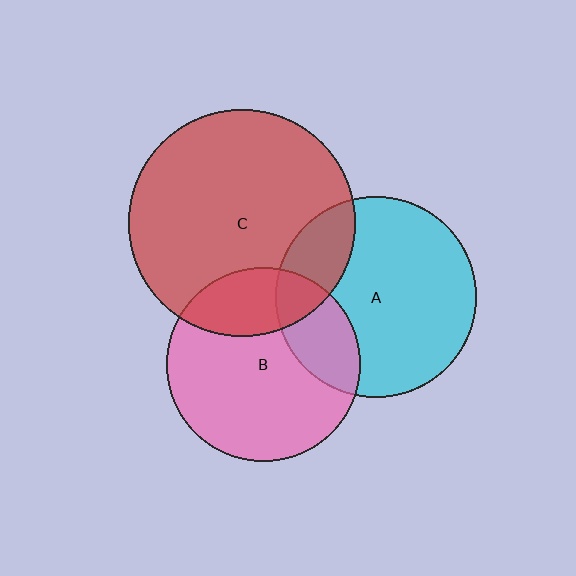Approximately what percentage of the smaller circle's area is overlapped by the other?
Approximately 25%.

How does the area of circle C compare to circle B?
Approximately 1.4 times.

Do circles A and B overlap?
Yes.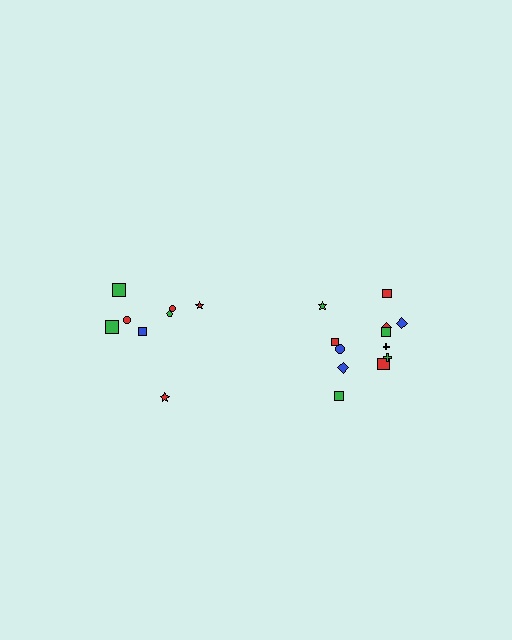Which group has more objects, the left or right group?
The right group.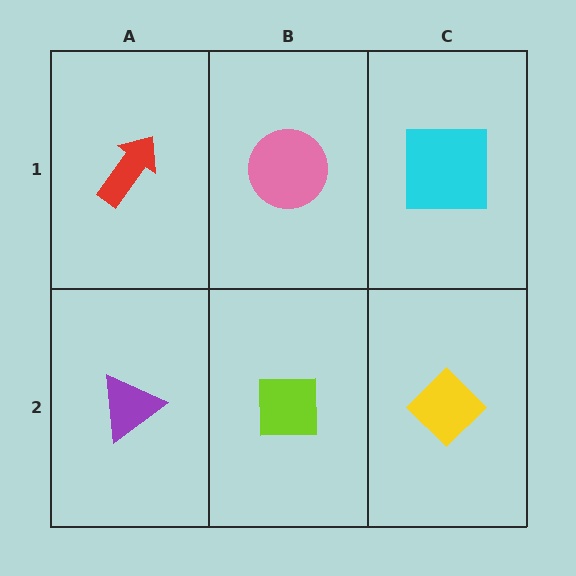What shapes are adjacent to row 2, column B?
A pink circle (row 1, column B), a purple triangle (row 2, column A), a yellow diamond (row 2, column C).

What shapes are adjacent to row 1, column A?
A purple triangle (row 2, column A), a pink circle (row 1, column B).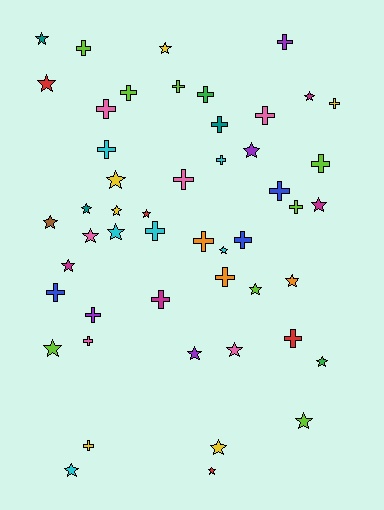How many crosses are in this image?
There are 25 crosses.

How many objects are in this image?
There are 50 objects.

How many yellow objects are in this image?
There are 6 yellow objects.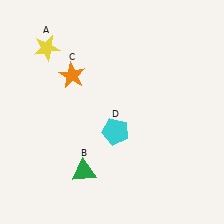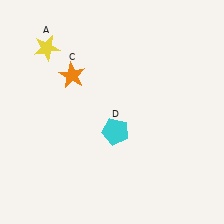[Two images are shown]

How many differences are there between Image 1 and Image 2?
There is 1 difference between the two images.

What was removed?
The green triangle (B) was removed in Image 2.